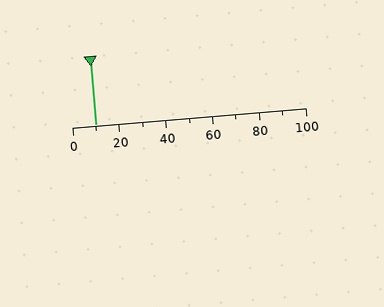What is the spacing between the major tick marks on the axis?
The major ticks are spaced 20 apart.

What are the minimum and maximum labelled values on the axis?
The axis runs from 0 to 100.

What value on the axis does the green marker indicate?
The marker indicates approximately 10.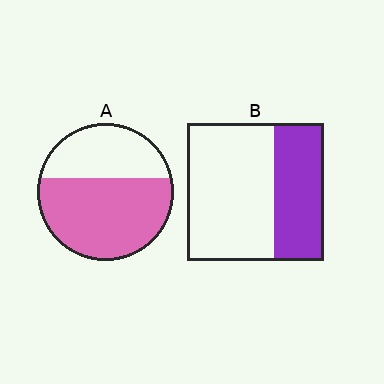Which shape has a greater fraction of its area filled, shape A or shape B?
Shape A.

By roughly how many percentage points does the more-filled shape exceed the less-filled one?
By roughly 25 percentage points (A over B).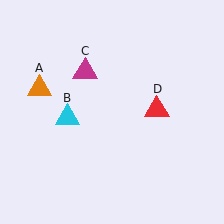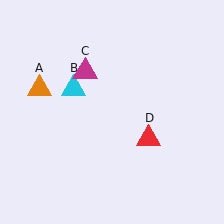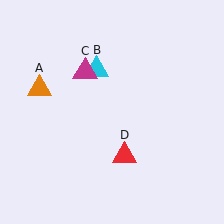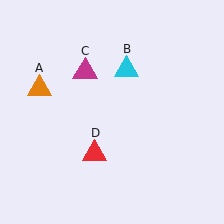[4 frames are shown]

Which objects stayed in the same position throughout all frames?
Orange triangle (object A) and magenta triangle (object C) remained stationary.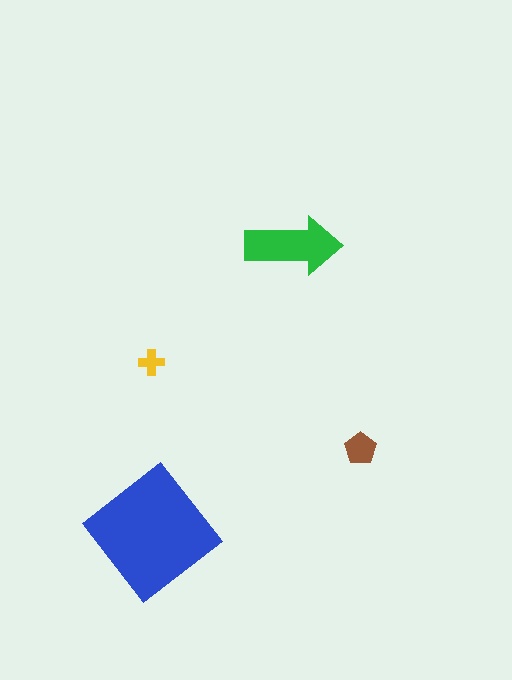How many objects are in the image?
There are 4 objects in the image.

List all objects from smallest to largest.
The yellow cross, the brown pentagon, the green arrow, the blue diamond.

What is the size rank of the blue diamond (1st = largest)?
1st.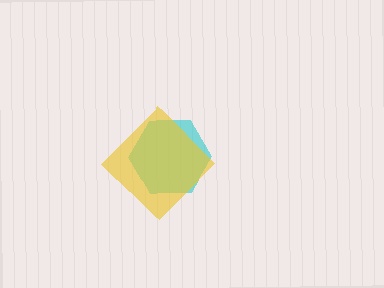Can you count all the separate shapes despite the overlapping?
Yes, there are 2 separate shapes.